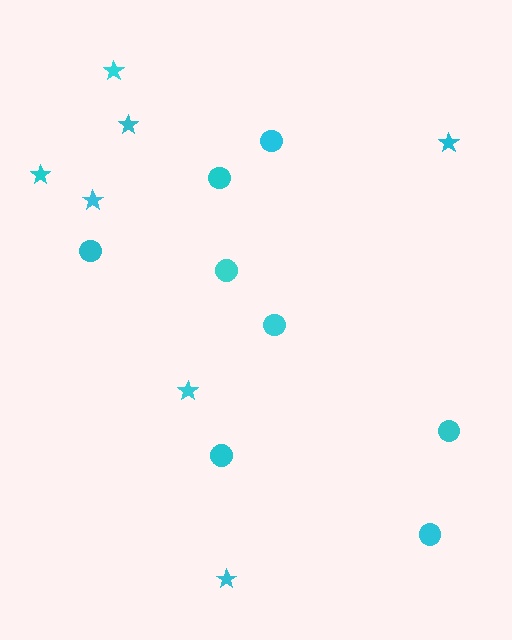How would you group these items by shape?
There are 2 groups: one group of stars (7) and one group of circles (8).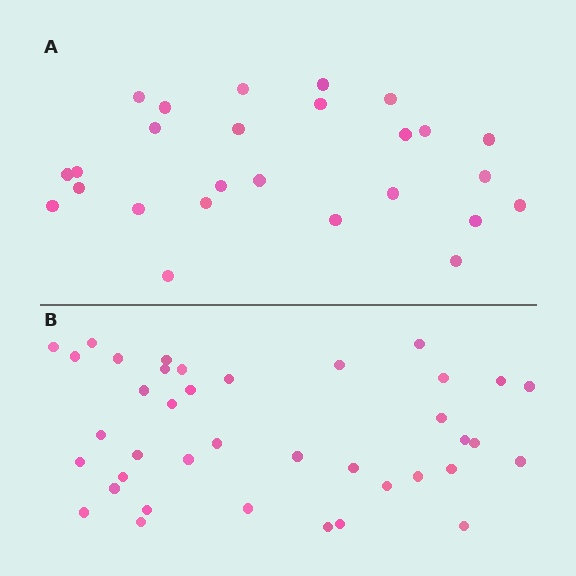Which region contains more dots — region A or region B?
Region B (the bottom region) has more dots.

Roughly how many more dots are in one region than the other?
Region B has approximately 15 more dots than region A.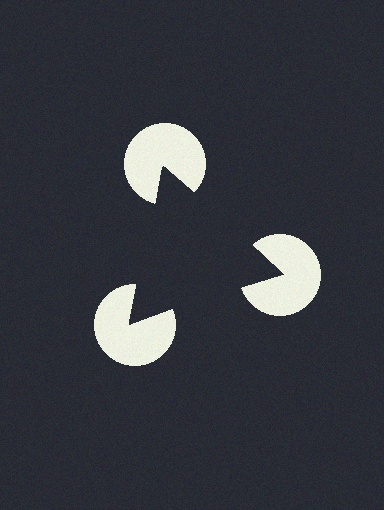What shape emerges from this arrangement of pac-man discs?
An illusory triangle — its edges are inferred from the aligned wedge cuts in the pac-man discs, not physically drawn.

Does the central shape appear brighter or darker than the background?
It typically appears slightly darker than the background, even though no actual brightness change is drawn.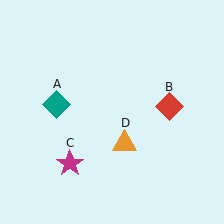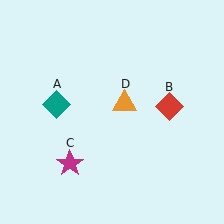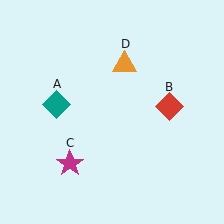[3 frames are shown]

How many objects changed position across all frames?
1 object changed position: orange triangle (object D).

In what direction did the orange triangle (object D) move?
The orange triangle (object D) moved up.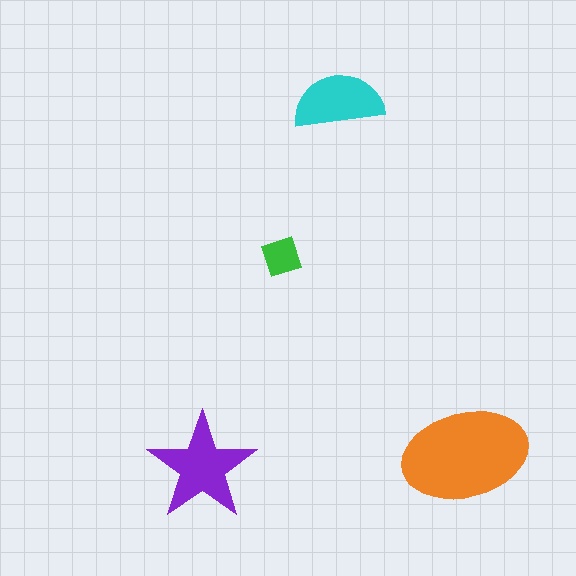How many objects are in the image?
There are 4 objects in the image.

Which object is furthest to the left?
The purple star is leftmost.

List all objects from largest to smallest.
The orange ellipse, the purple star, the cyan semicircle, the green square.